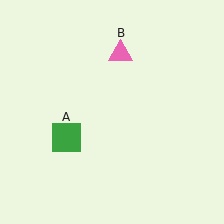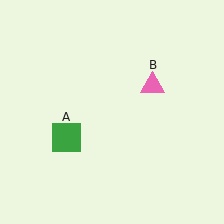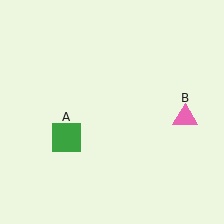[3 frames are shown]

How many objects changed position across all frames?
1 object changed position: pink triangle (object B).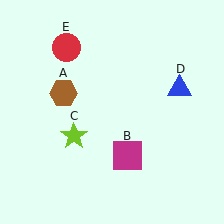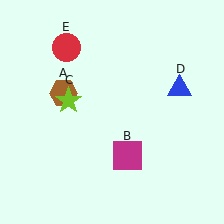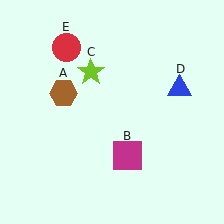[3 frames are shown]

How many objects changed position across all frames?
1 object changed position: lime star (object C).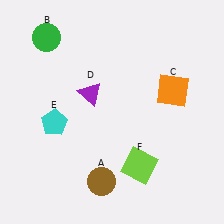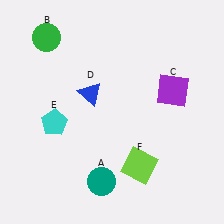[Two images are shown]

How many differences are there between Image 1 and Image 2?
There are 3 differences between the two images.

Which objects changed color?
A changed from brown to teal. C changed from orange to purple. D changed from purple to blue.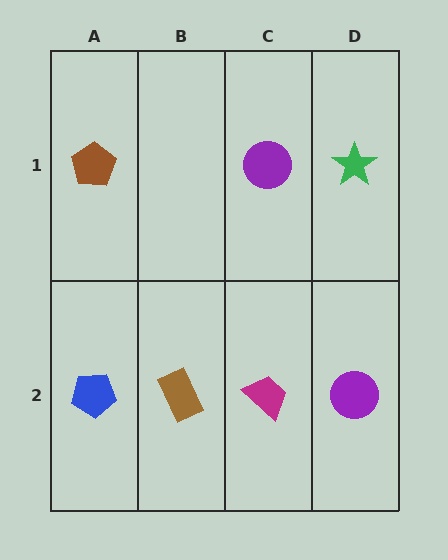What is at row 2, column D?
A purple circle.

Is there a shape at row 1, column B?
No, that cell is empty.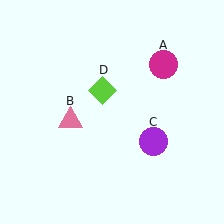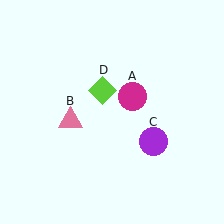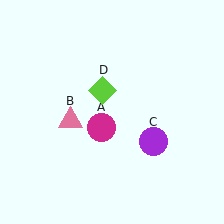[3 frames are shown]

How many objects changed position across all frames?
1 object changed position: magenta circle (object A).